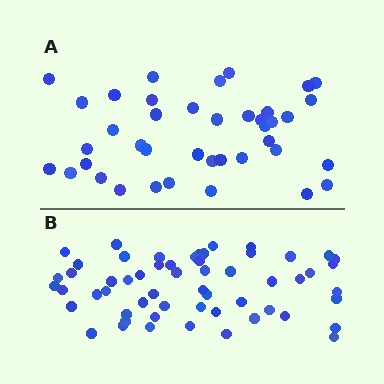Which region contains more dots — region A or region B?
Region B (the bottom region) has more dots.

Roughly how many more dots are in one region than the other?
Region B has approximately 15 more dots than region A.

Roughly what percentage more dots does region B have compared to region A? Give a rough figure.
About 40% more.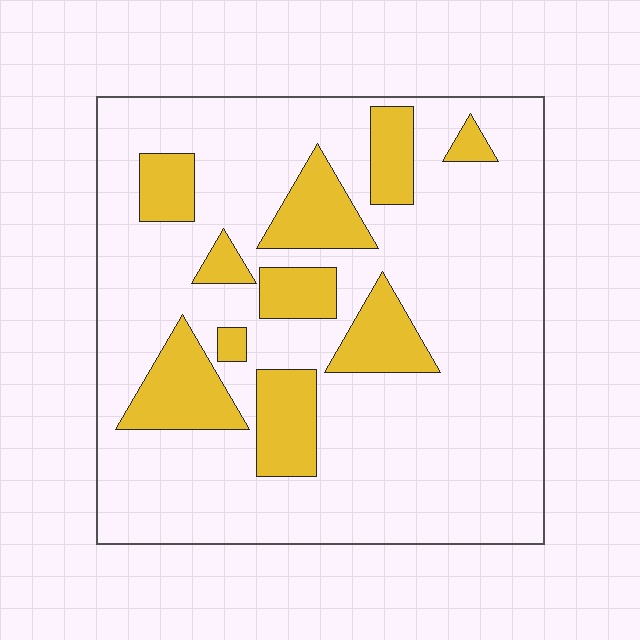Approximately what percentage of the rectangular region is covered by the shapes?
Approximately 20%.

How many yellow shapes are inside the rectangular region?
10.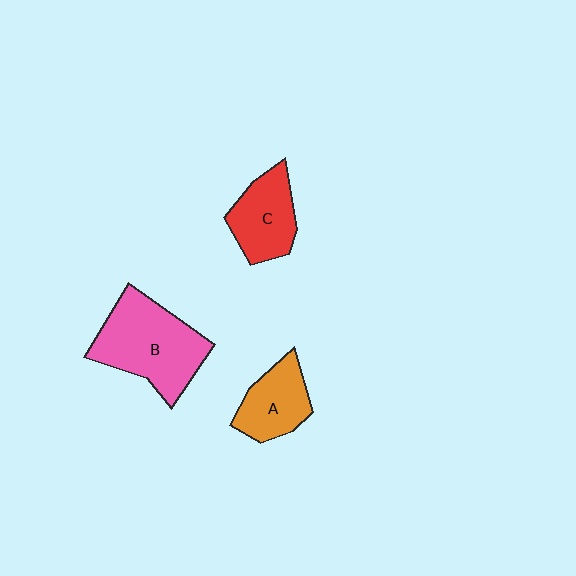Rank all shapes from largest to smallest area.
From largest to smallest: B (pink), C (red), A (orange).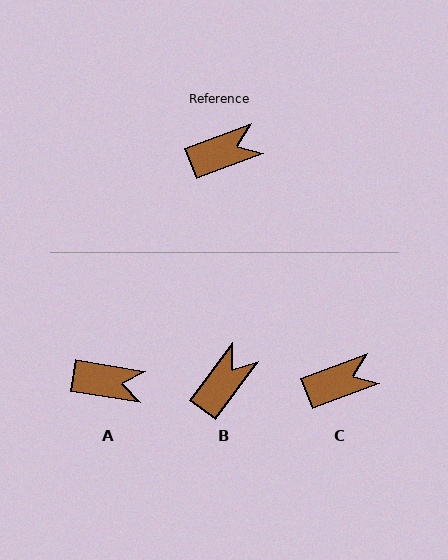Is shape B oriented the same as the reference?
No, it is off by about 33 degrees.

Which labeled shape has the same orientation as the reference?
C.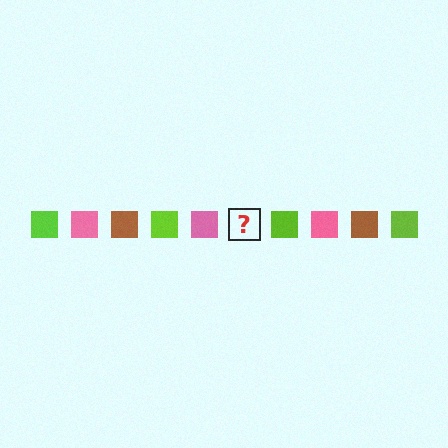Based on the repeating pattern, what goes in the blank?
The blank should be a brown square.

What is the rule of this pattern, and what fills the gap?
The rule is that the pattern cycles through lime, pink, brown squares. The gap should be filled with a brown square.